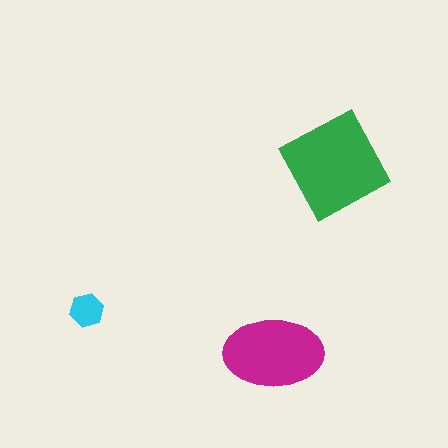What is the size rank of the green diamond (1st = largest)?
1st.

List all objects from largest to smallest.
The green diamond, the magenta ellipse, the cyan hexagon.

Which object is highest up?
The green diamond is topmost.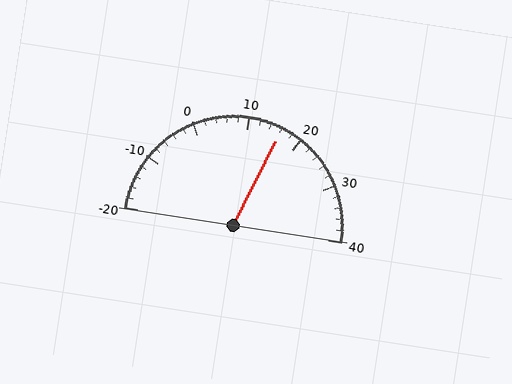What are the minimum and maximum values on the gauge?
The gauge ranges from -20 to 40.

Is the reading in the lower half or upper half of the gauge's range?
The reading is in the upper half of the range (-20 to 40).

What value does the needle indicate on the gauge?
The needle indicates approximately 16.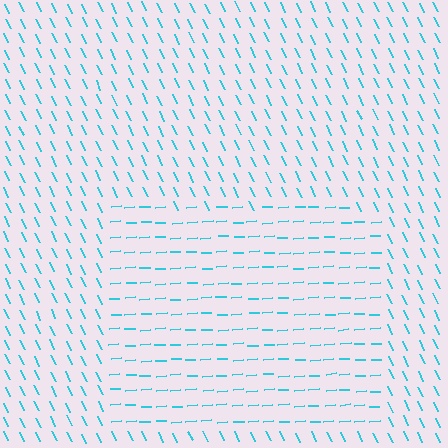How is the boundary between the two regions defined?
The boundary is defined purely by a change in line orientation (approximately 68 degrees difference). All lines are the same color and thickness.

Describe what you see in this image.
The image is filled with small cyan line segments. A rectangle region in the image has lines oriented differently from the surrounding lines, creating a visible texture boundary.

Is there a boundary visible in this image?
Yes, there is a texture boundary formed by a change in line orientation.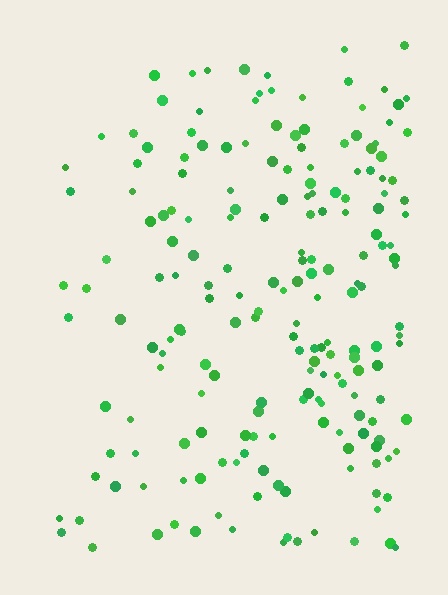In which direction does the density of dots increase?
From left to right, with the right side densest.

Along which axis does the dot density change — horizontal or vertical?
Horizontal.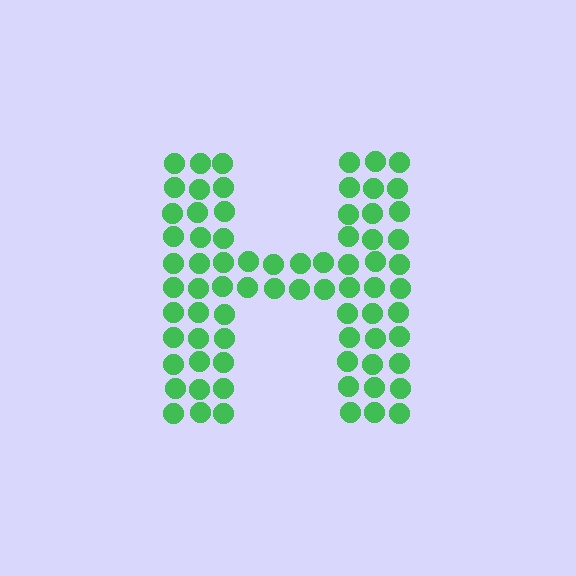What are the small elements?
The small elements are circles.